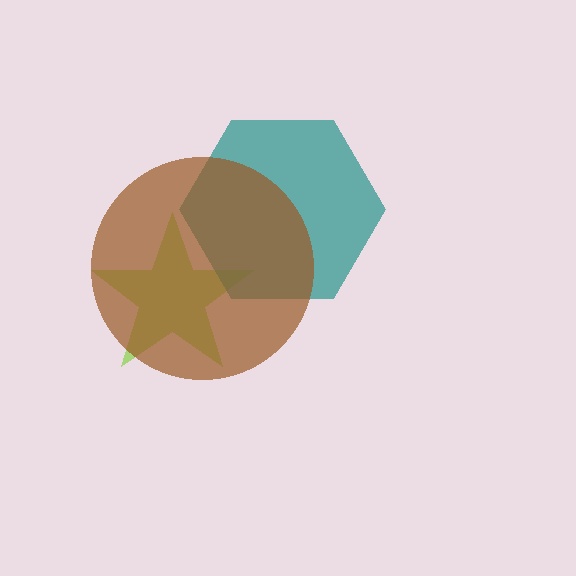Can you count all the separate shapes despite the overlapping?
Yes, there are 3 separate shapes.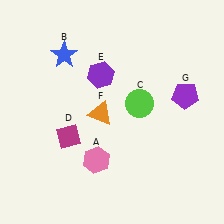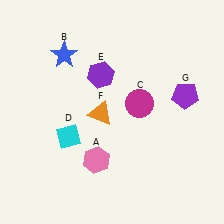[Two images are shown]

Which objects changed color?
C changed from lime to magenta. D changed from magenta to cyan.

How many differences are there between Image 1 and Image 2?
There are 2 differences between the two images.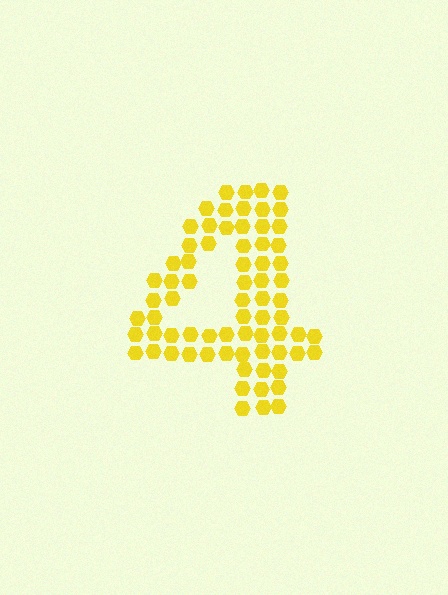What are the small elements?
The small elements are hexagons.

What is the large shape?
The large shape is the digit 4.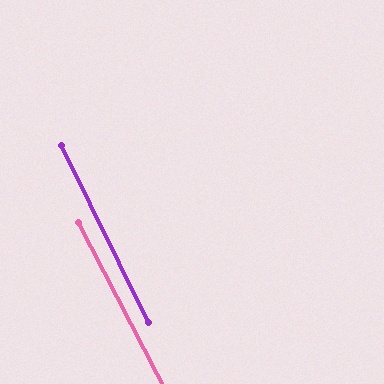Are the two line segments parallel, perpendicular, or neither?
Parallel — their directions differ by only 1.4°.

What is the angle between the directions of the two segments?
Approximately 1 degree.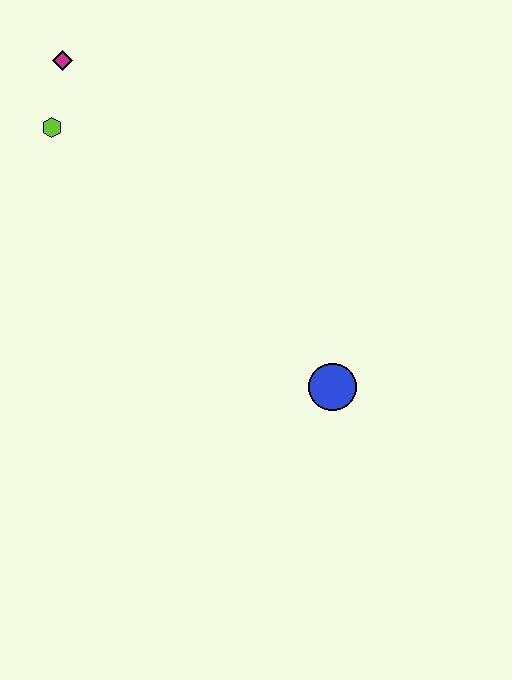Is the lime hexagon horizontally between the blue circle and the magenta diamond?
No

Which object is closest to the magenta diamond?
The lime hexagon is closest to the magenta diamond.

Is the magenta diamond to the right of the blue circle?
No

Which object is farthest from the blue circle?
The magenta diamond is farthest from the blue circle.